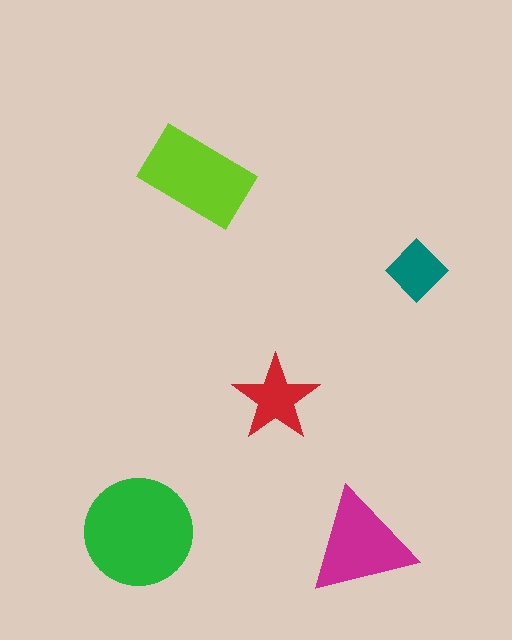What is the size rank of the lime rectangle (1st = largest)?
2nd.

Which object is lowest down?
The magenta triangle is bottommost.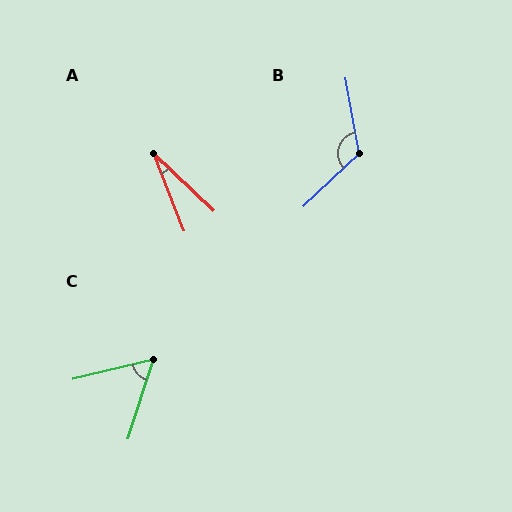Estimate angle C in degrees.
Approximately 59 degrees.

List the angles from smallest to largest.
A (25°), C (59°), B (123°).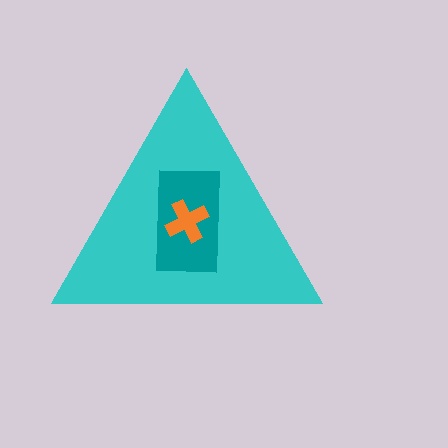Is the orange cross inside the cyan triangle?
Yes.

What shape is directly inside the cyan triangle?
The teal rectangle.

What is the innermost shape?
The orange cross.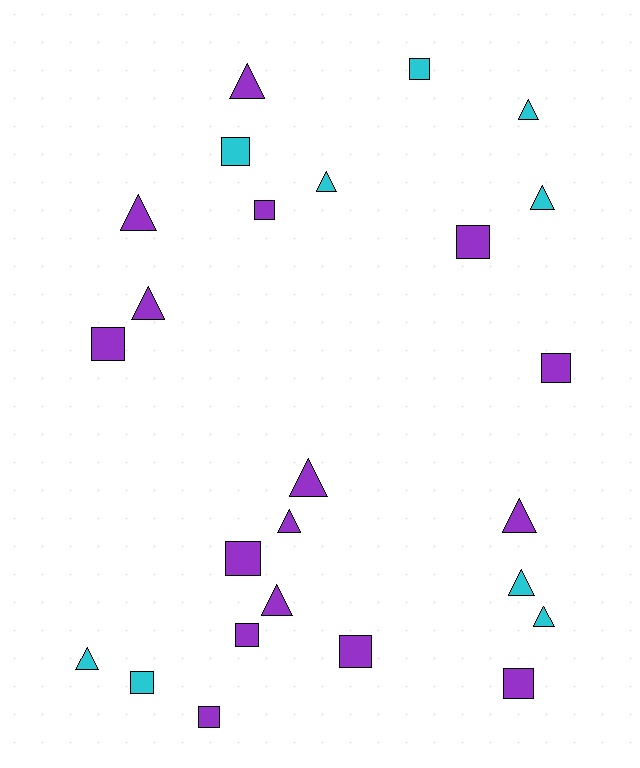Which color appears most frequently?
Purple, with 16 objects.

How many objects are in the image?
There are 25 objects.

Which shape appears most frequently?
Triangle, with 13 objects.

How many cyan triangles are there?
There are 6 cyan triangles.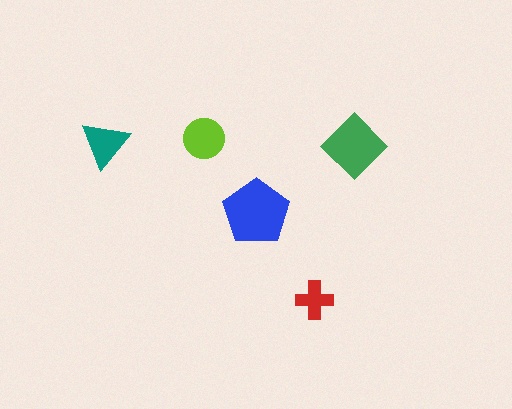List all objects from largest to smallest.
The blue pentagon, the green diamond, the lime circle, the teal triangle, the red cross.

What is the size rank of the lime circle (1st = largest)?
3rd.